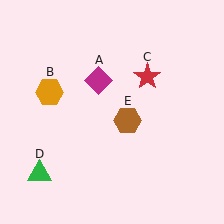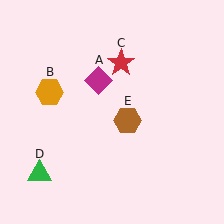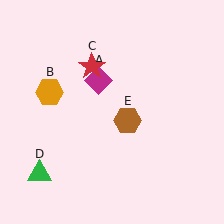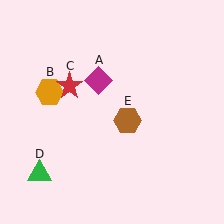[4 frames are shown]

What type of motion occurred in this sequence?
The red star (object C) rotated counterclockwise around the center of the scene.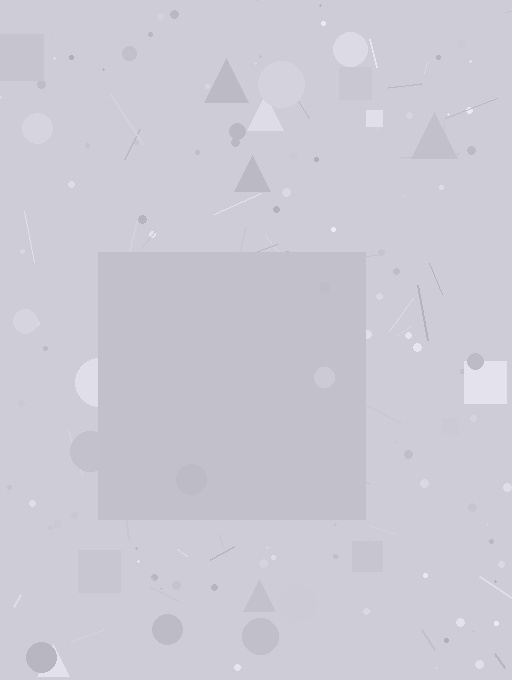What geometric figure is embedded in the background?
A square is embedded in the background.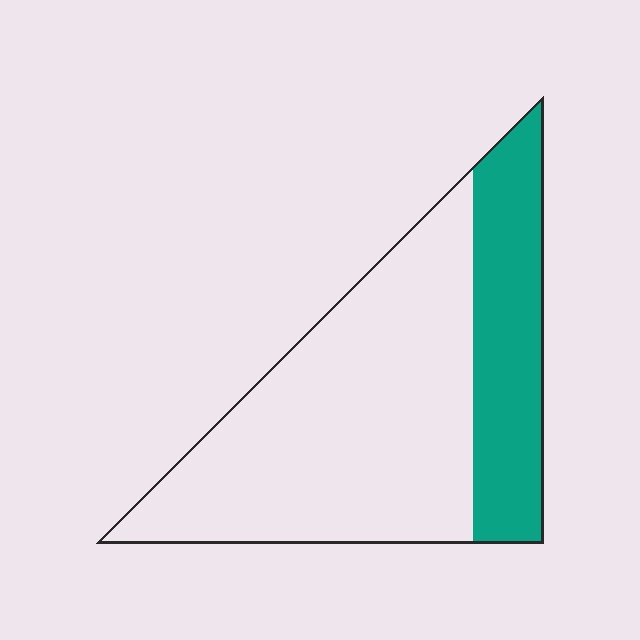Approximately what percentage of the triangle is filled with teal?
Approximately 30%.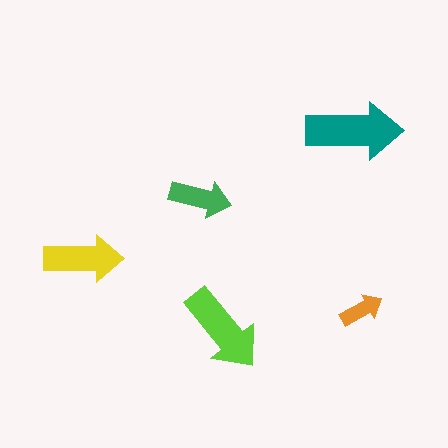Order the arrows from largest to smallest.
the teal one, the lime one, the yellow one, the green one, the orange one.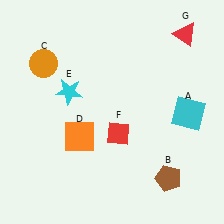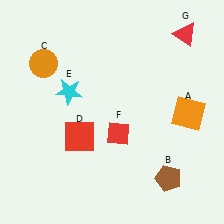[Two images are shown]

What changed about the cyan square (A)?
In Image 1, A is cyan. In Image 2, it changed to orange.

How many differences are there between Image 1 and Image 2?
There are 2 differences between the two images.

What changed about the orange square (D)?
In Image 1, D is orange. In Image 2, it changed to red.